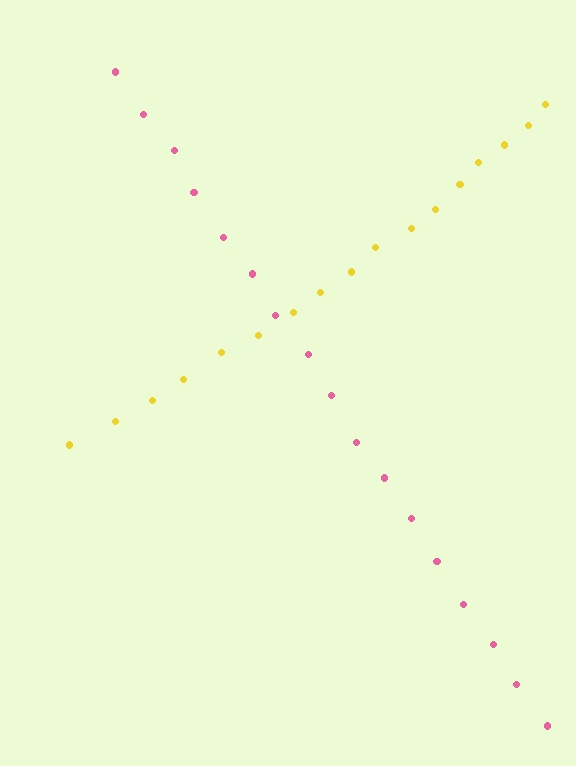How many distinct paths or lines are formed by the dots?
There are 2 distinct paths.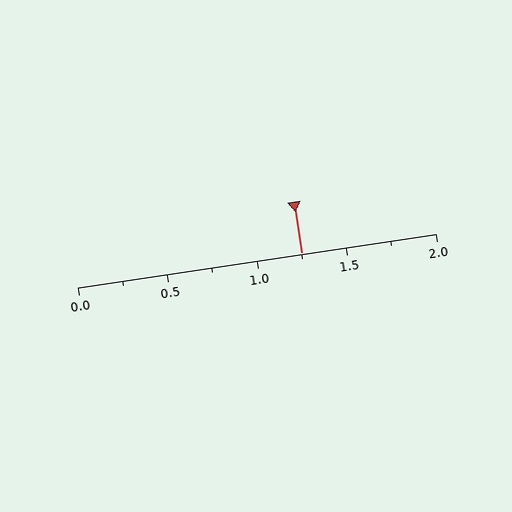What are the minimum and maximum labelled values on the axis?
The axis runs from 0.0 to 2.0.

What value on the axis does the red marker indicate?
The marker indicates approximately 1.25.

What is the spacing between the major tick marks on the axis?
The major ticks are spaced 0.5 apart.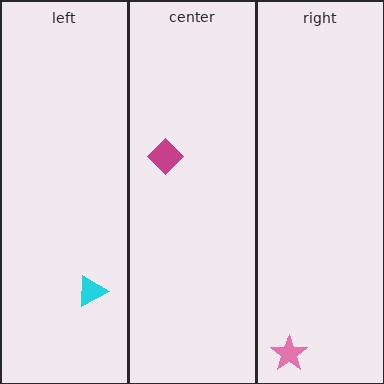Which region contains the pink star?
The right region.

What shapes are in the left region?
The cyan triangle.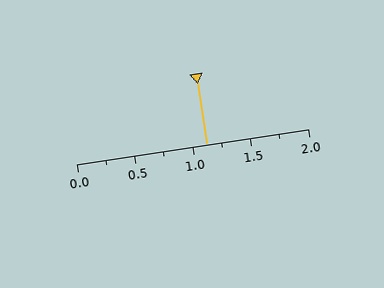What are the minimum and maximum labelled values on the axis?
The axis runs from 0.0 to 2.0.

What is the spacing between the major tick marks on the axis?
The major ticks are spaced 0.5 apart.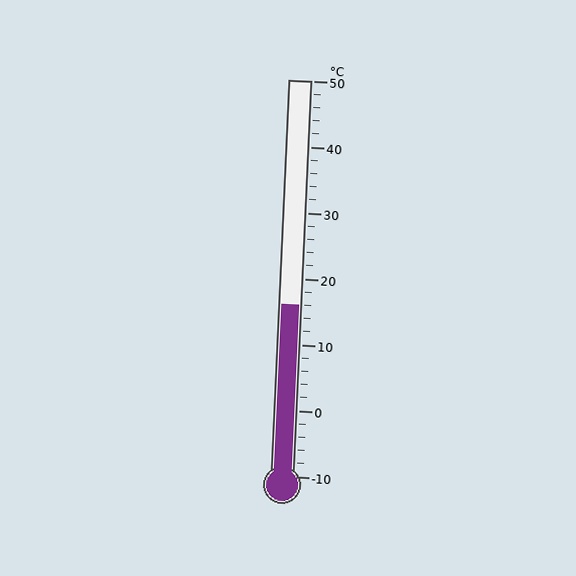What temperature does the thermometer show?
The thermometer shows approximately 16°C.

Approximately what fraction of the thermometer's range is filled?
The thermometer is filled to approximately 45% of its range.